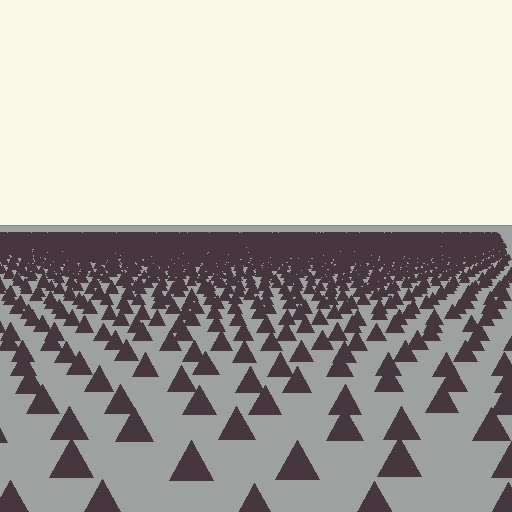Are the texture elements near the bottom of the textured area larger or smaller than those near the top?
Larger. Near the bottom, elements are closer to the viewer and appear at a bigger on-screen size.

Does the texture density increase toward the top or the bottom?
Density increases toward the top.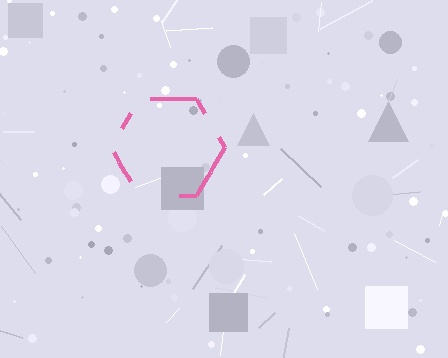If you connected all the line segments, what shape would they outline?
They would outline a hexagon.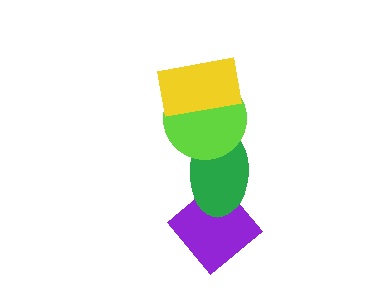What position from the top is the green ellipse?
The green ellipse is 3rd from the top.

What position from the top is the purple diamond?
The purple diamond is 4th from the top.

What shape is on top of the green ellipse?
The lime circle is on top of the green ellipse.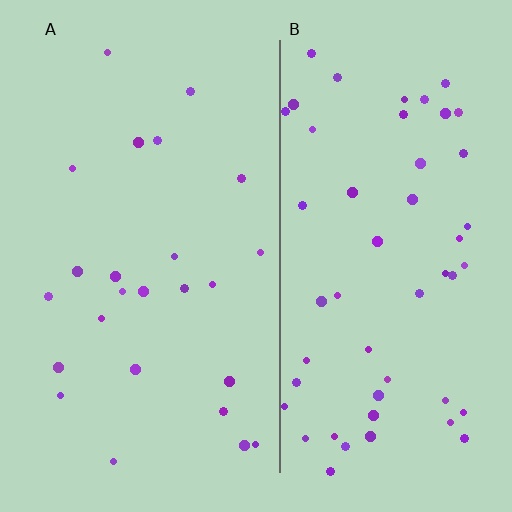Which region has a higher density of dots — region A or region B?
B (the right).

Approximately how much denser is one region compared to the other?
Approximately 2.1× — region B over region A.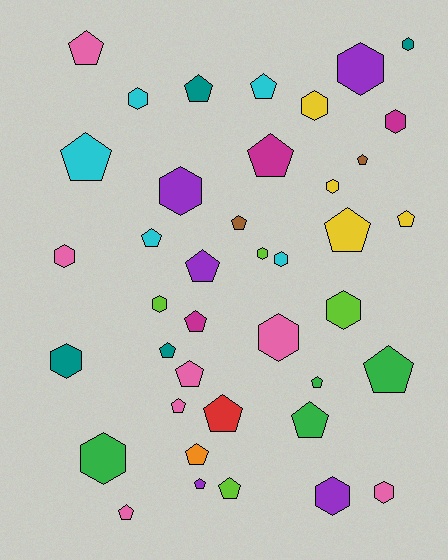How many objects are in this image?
There are 40 objects.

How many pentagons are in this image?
There are 23 pentagons.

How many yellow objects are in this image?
There are 4 yellow objects.